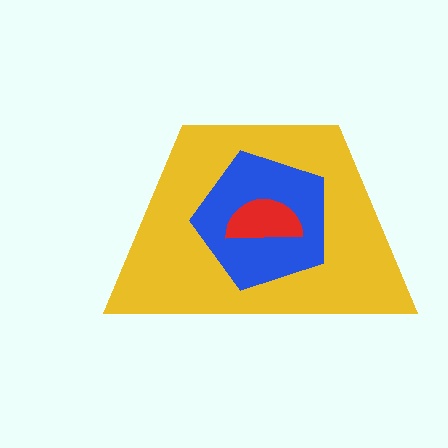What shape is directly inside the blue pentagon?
The red semicircle.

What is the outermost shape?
The yellow trapezoid.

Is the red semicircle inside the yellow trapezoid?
Yes.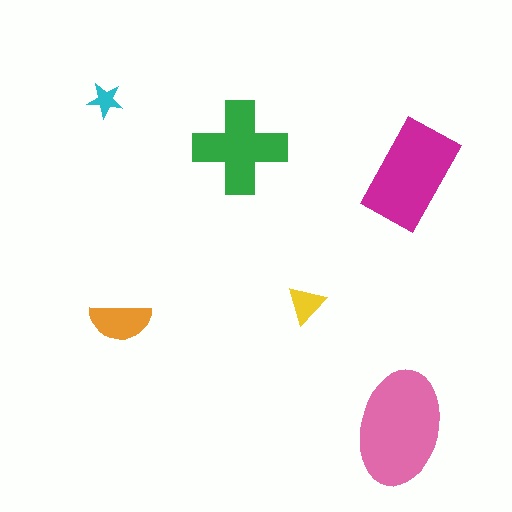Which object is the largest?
The pink ellipse.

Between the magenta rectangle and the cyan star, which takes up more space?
The magenta rectangle.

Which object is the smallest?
The cyan star.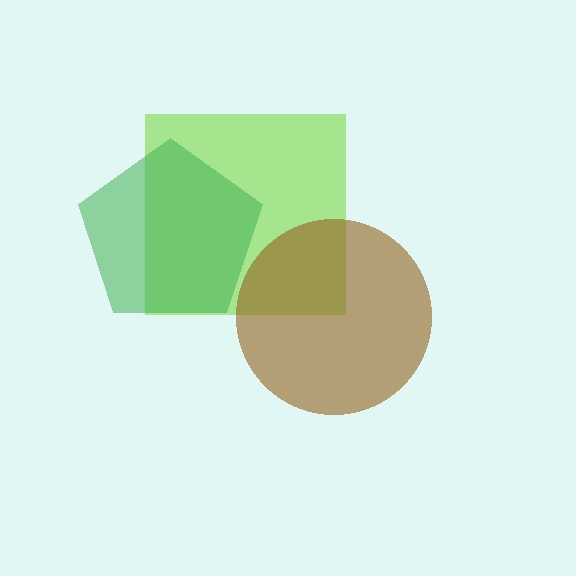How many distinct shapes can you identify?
There are 3 distinct shapes: a lime square, a green pentagon, a brown circle.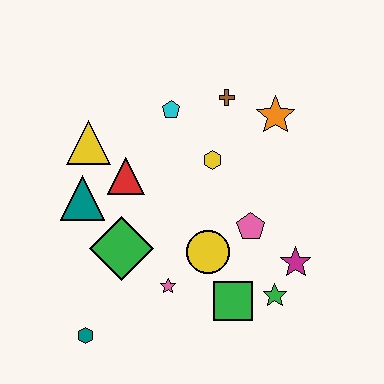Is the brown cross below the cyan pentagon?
No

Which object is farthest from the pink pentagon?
The teal hexagon is farthest from the pink pentagon.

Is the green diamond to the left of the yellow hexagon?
Yes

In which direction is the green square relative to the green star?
The green square is to the left of the green star.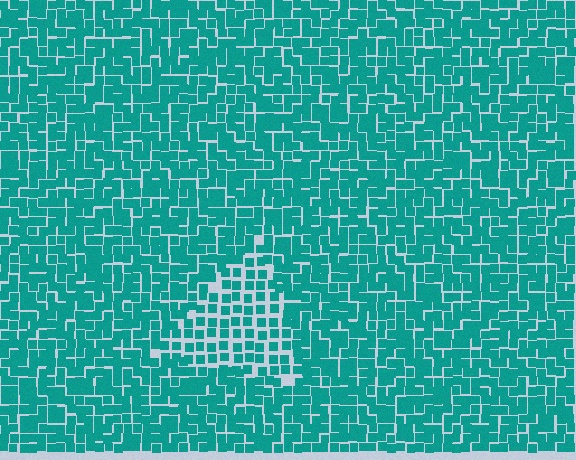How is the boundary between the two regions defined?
The boundary is defined by a change in element density (approximately 1.7x ratio). All elements are the same color, size, and shape.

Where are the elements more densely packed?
The elements are more densely packed outside the triangle boundary.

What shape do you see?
I see a triangle.